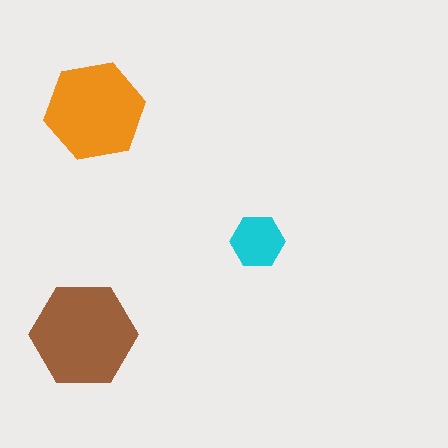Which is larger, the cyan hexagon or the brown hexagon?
The brown one.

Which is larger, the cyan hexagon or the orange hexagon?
The orange one.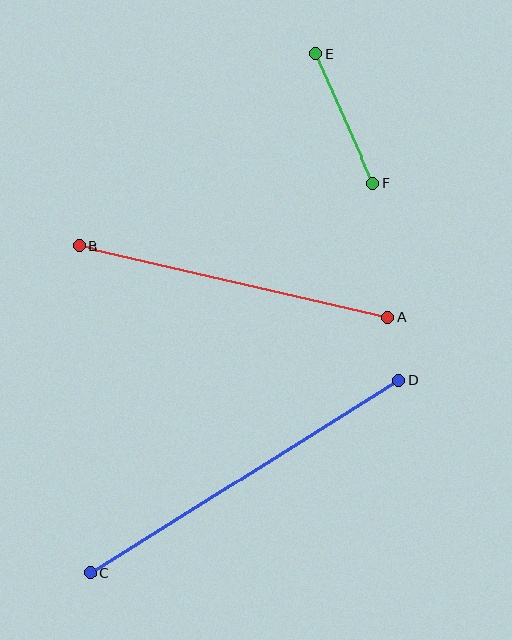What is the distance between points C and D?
The distance is approximately 363 pixels.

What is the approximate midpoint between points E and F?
The midpoint is at approximately (344, 119) pixels.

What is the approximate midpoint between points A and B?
The midpoint is at approximately (234, 282) pixels.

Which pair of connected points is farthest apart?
Points C and D are farthest apart.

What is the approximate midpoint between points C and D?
The midpoint is at approximately (244, 477) pixels.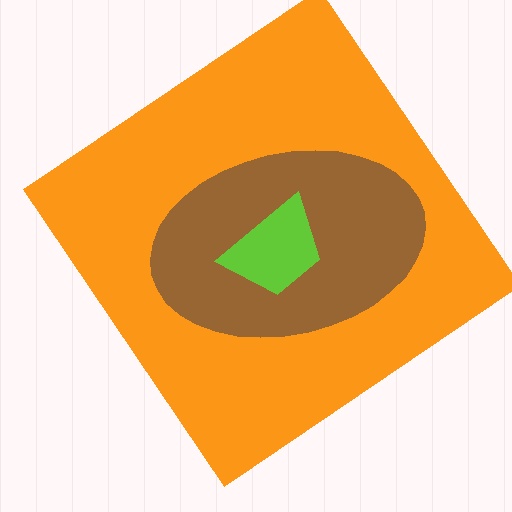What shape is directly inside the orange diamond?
The brown ellipse.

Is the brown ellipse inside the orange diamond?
Yes.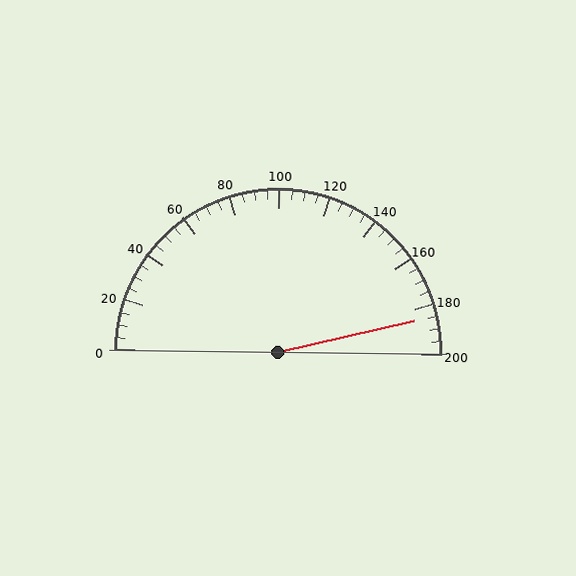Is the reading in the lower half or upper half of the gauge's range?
The reading is in the upper half of the range (0 to 200).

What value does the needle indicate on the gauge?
The needle indicates approximately 185.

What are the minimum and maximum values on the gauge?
The gauge ranges from 0 to 200.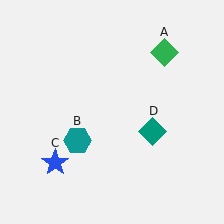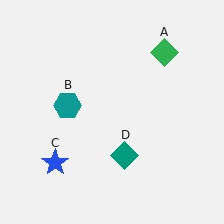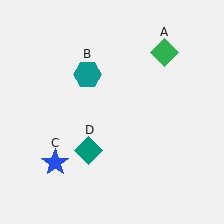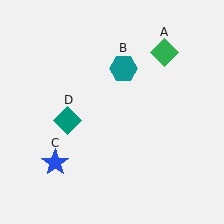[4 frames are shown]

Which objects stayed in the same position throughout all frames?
Green diamond (object A) and blue star (object C) remained stationary.